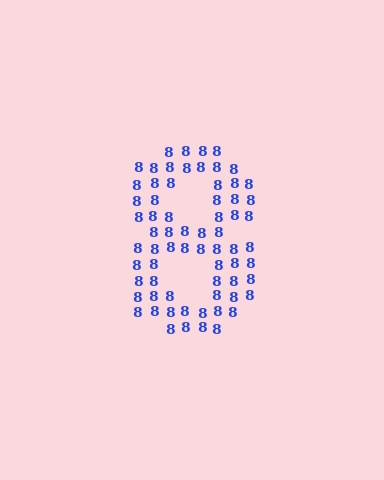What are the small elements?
The small elements are digit 8's.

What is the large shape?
The large shape is the digit 8.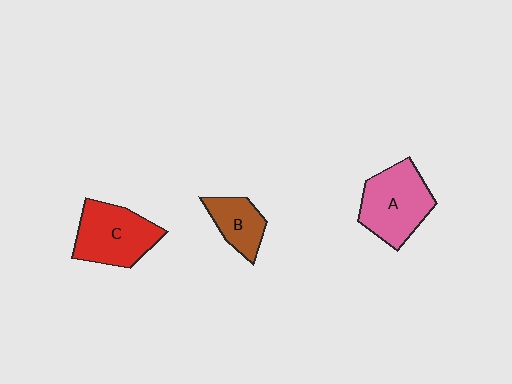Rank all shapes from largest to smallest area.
From largest to smallest: A (pink), C (red), B (brown).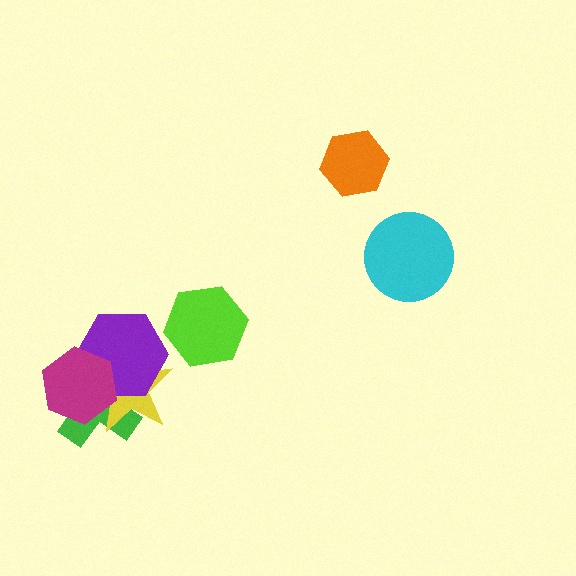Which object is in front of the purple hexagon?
The magenta hexagon is in front of the purple hexagon.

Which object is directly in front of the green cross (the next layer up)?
The yellow star is directly in front of the green cross.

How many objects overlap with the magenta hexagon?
3 objects overlap with the magenta hexagon.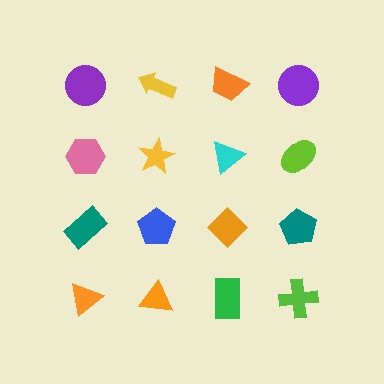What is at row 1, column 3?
An orange trapezoid.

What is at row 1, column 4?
A purple circle.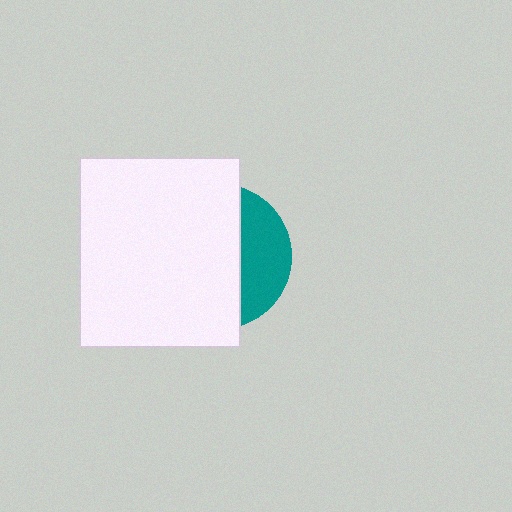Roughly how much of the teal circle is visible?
A small part of it is visible (roughly 31%).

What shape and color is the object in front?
The object in front is a white rectangle.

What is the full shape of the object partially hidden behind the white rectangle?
The partially hidden object is a teal circle.